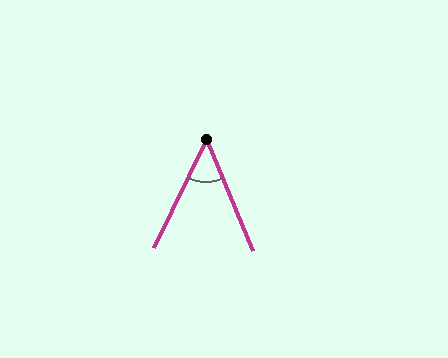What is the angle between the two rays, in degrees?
Approximately 49 degrees.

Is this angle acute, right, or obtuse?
It is acute.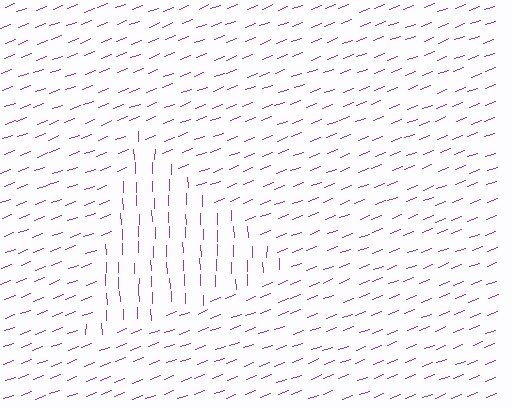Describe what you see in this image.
The image is filled with small purple line segments. A triangle region in the image has lines oriented differently from the surrounding lines, creating a visible texture boundary.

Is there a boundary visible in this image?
Yes, there is a texture boundary formed by a change in line orientation.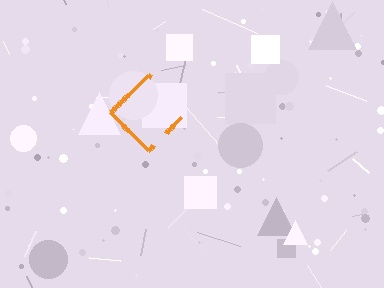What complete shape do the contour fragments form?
The contour fragments form a diamond.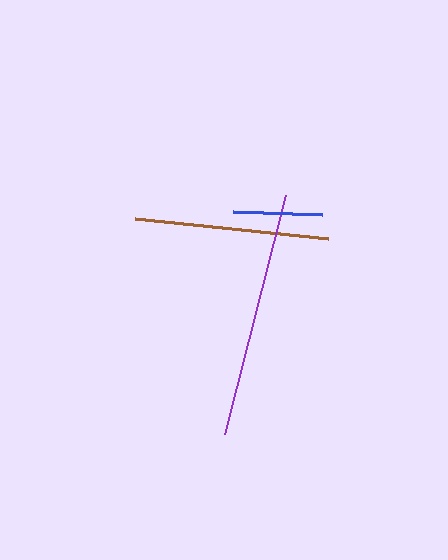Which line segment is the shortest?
The blue line is the shortest at approximately 88 pixels.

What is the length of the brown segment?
The brown segment is approximately 194 pixels long.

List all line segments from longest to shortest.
From longest to shortest: purple, brown, blue.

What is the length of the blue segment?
The blue segment is approximately 88 pixels long.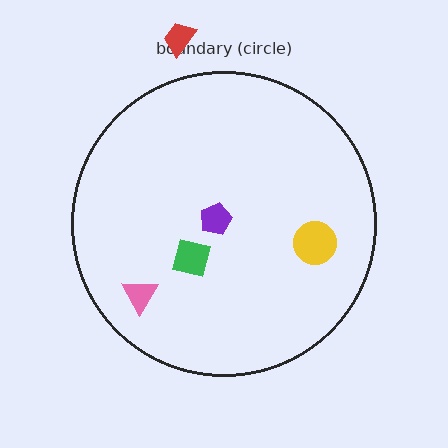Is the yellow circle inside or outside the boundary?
Inside.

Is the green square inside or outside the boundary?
Inside.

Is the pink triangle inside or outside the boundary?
Inside.